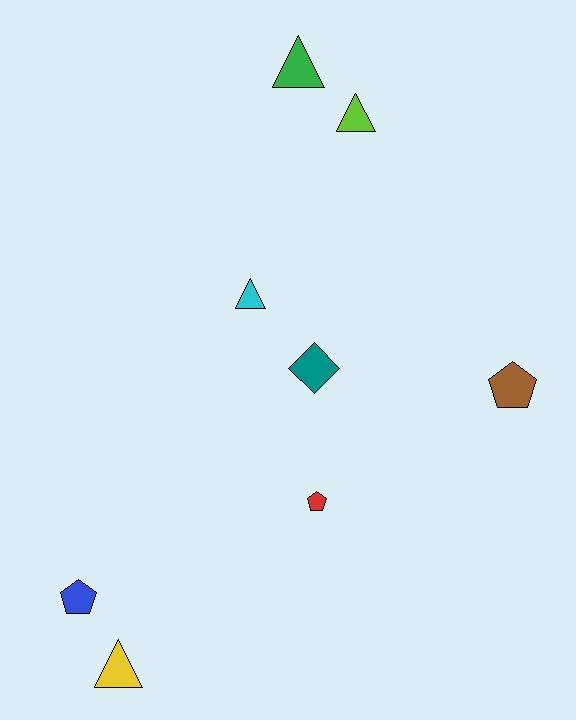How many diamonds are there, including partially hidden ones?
There is 1 diamond.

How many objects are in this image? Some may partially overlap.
There are 8 objects.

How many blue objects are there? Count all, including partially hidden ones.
There is 1 blue object.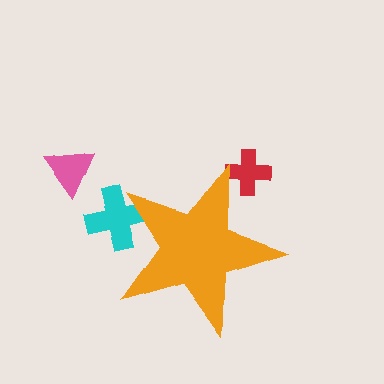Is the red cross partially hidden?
Yes, the red cross is partially hidden behind the orange star.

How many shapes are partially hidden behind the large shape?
2 shapes are partially hidden.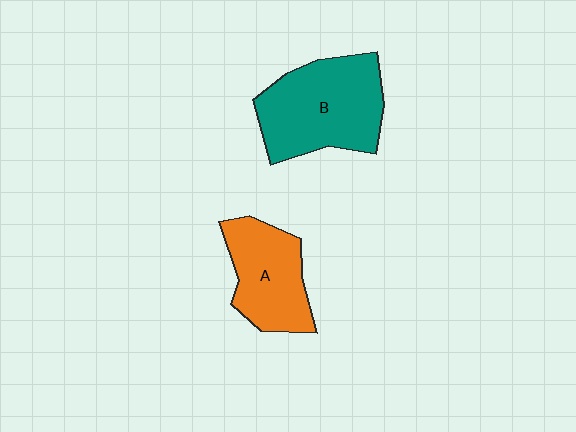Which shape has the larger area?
Shape B (teal).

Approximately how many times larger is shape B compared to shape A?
Approximately 1.4 times.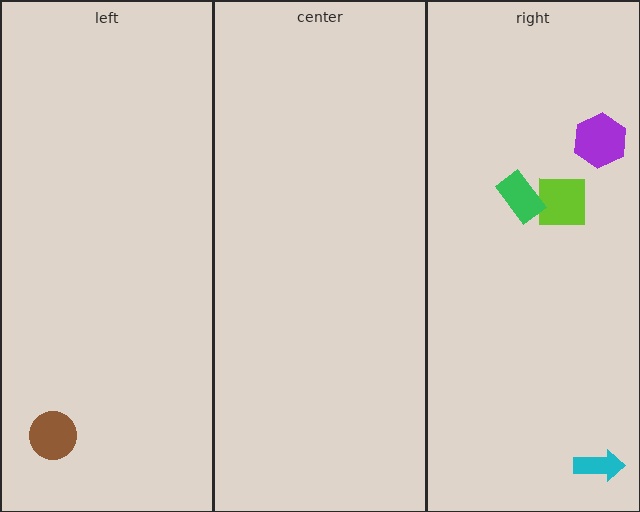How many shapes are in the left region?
1.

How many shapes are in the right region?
4.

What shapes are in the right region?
The lime square, the purple hexagon, the cyan arrow, the green rectangle.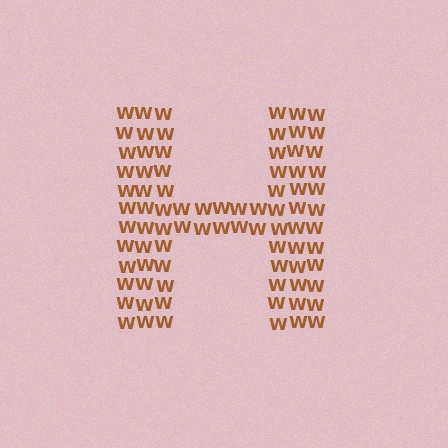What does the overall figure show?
The overall figure shows the letter H.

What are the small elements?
The small elements are letter W's.